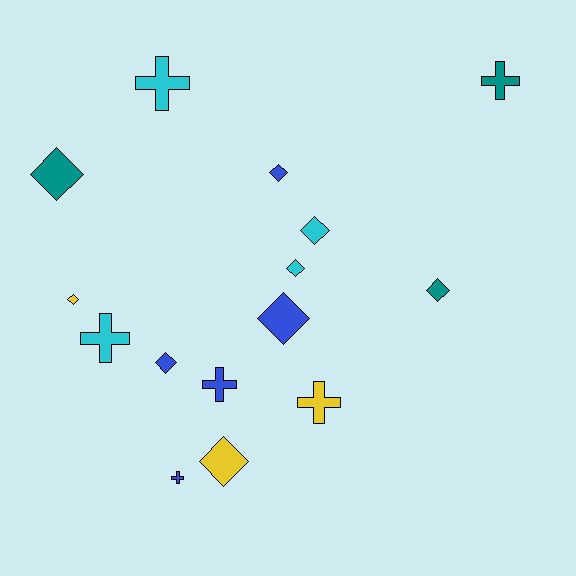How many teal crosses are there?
There is 1 teal cross.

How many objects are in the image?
There are 15 objects.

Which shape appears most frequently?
Diamond, with 9 objects.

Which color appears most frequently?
Blue, with 5 objects.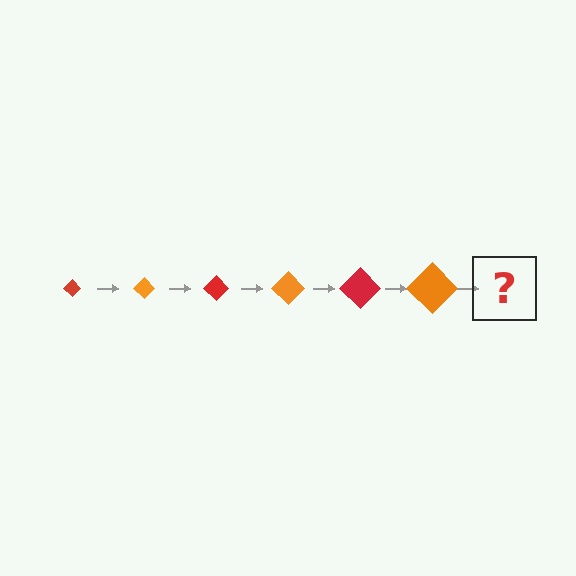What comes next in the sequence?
The next element should be a red diamond, larger than the previous one.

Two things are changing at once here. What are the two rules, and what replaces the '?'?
The two rules are that the diamond grows larger each step and the color cycles through red and orange. The '?' should be a red diamond, larger than the previous one.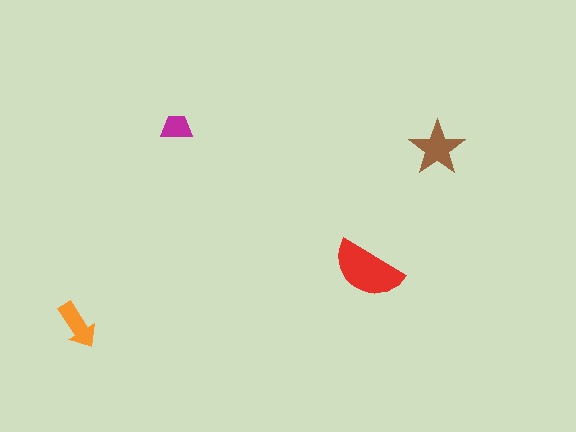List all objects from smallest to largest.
The magenta trapezoid, the orange arrow, the brown star, the red semicircle.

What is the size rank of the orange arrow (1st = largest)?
3rd.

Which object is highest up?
The magenta trapezoid is topmost.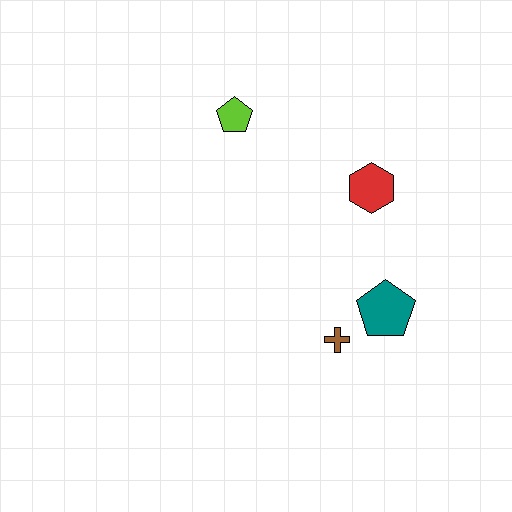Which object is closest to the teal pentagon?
The brown cross is closest to the teal pentagon.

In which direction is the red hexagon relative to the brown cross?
The red hexagon is above the brown cross.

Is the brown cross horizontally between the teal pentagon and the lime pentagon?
Yes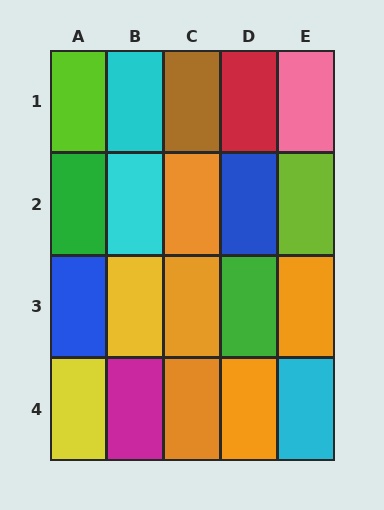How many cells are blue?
2 cells are blue.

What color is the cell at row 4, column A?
Yellow.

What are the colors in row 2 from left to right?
Green, cyan, orange, blue, lime.